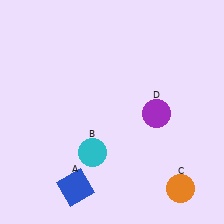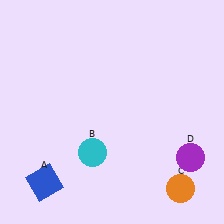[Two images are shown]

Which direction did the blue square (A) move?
The blue square (A) moved left.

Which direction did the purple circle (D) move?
The purple circle (D) moved down.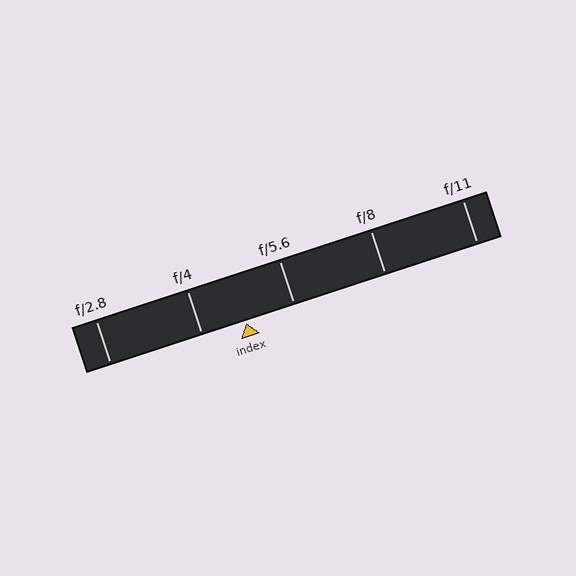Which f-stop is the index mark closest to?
The index mark is closest to f/4.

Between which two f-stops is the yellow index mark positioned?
The index mark is between f/4 and f/5.6.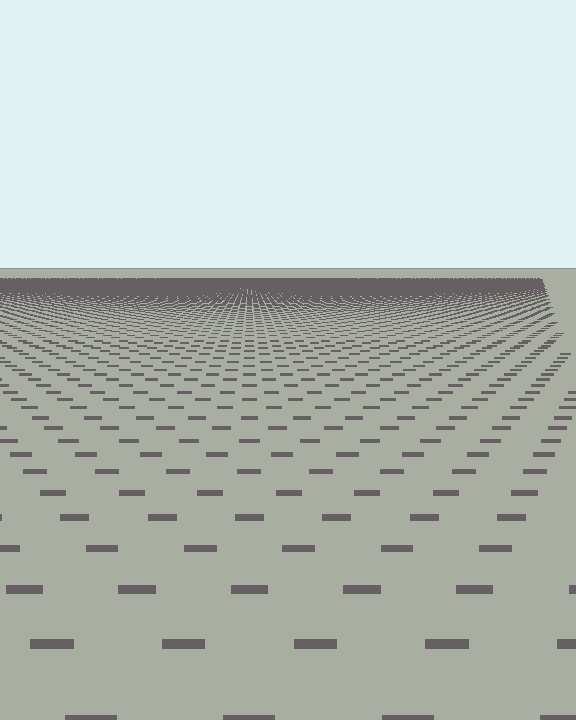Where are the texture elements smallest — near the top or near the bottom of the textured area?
Near the top.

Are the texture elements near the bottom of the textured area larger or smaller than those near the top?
Larger. Near the bottom, elements are closer to the viewer and appear at a bigger on-screen size.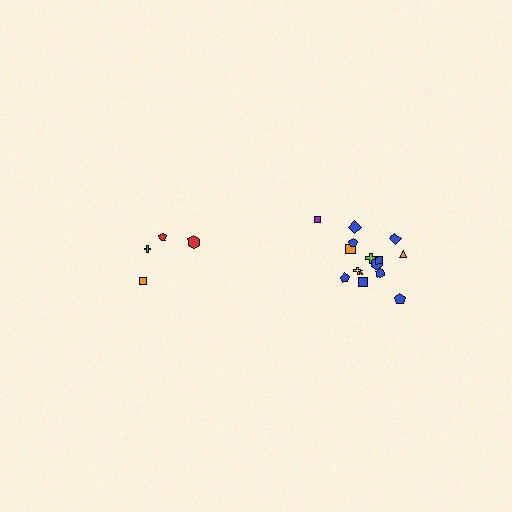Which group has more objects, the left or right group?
The right group.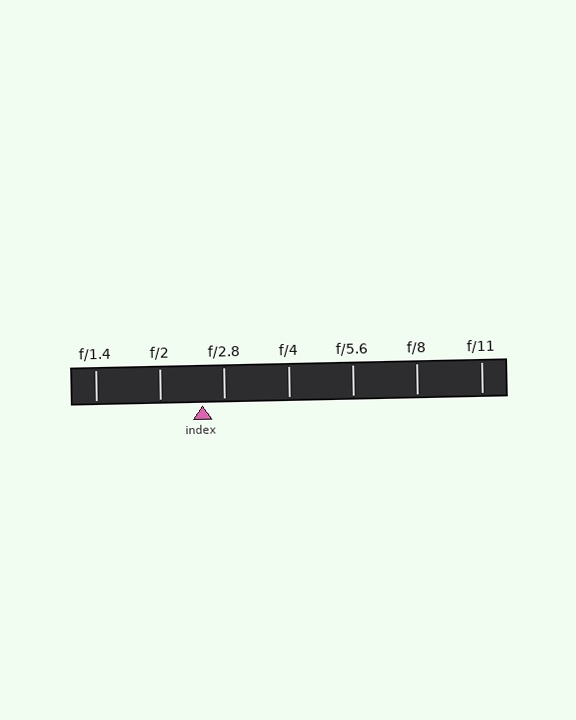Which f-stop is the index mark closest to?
The index mark is closest to f/2.8.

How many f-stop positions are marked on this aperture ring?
There are 7 f-stop positions marked.